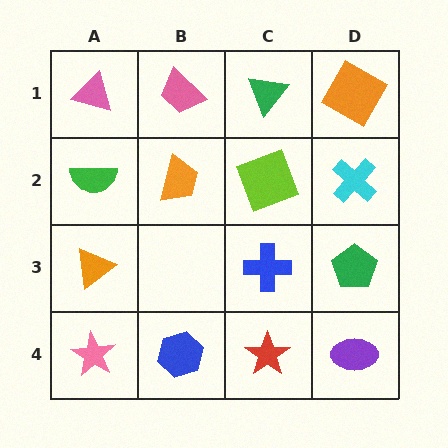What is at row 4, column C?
A red star.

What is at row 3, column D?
A green pentagon.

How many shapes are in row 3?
3 shapes.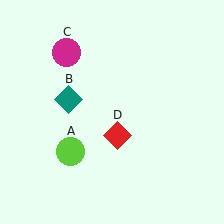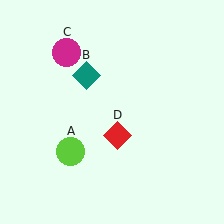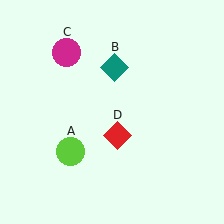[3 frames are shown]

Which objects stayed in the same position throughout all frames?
Lime circle (object A) and magenta circle (object C) and red diamond (object D) remained stationary.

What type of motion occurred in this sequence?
The teal diamond (object B) rotated clockwise around the center of the scene.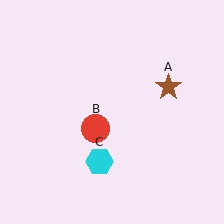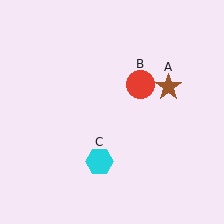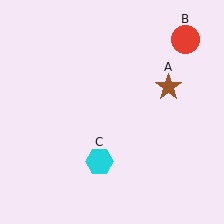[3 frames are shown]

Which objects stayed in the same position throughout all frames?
Brown star (object A) and cyan hexagon (object C) remained stationary.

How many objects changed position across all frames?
1 object changed position: red circle (object B).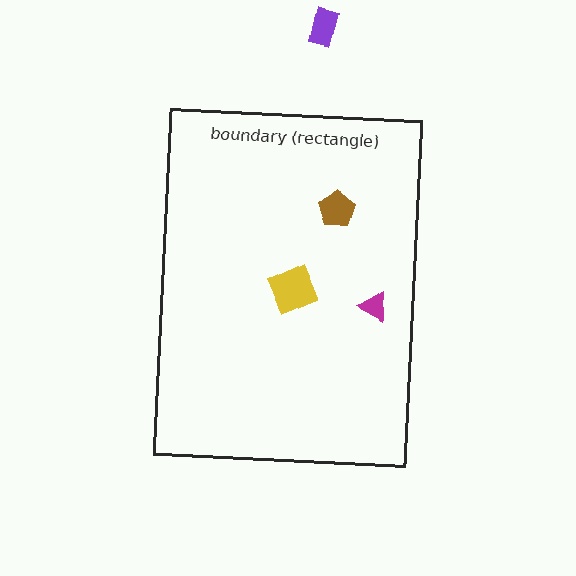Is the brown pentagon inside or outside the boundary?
Inside.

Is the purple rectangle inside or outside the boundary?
Outside.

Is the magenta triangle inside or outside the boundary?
Inside.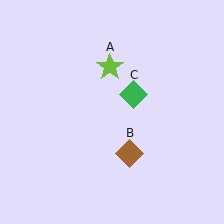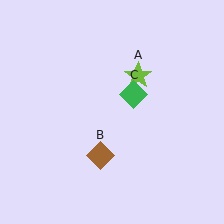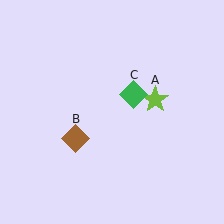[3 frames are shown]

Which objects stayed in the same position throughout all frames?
Green diamond (object C) remained stationary.